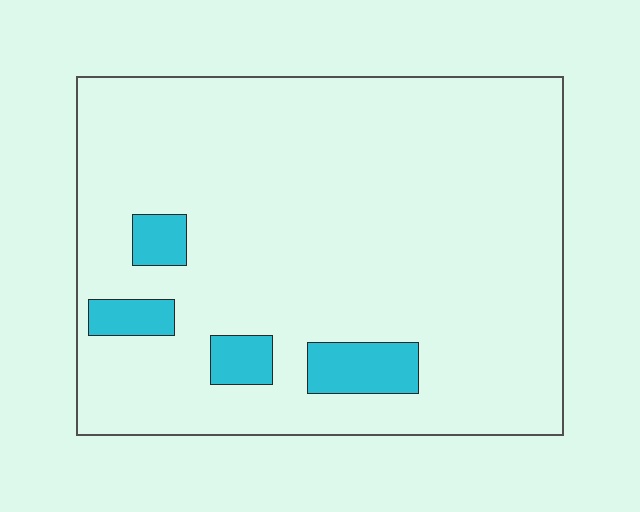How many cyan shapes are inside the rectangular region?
4.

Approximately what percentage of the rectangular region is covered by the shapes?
Approximately 10%.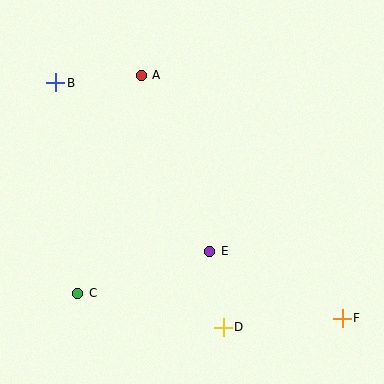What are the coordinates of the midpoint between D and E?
The midpoint between D and E is at (217, 289).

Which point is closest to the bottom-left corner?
Point C is closest to the bottom-left corner.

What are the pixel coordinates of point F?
Point F is at (342, 318).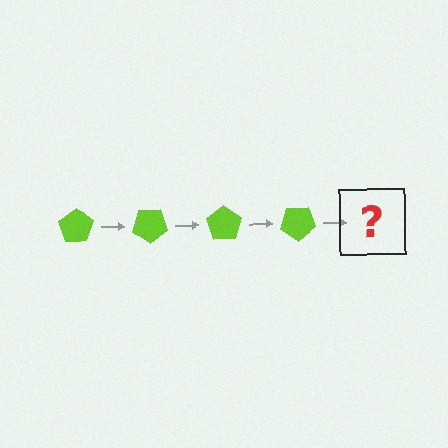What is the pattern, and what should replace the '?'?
The pattern is that the pentagon rotates 35 degrees each step. The '?' should be a lime pentagon rotated 140 degrees.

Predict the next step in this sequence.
The next step is a lime pentagon rotated 140 degrees.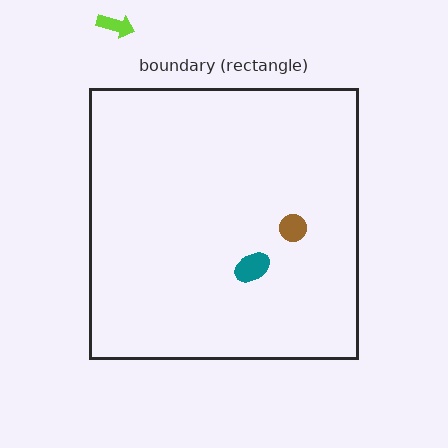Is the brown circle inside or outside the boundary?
Inside.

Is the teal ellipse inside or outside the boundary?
Inside.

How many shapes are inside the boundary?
2 inside, 1 outside.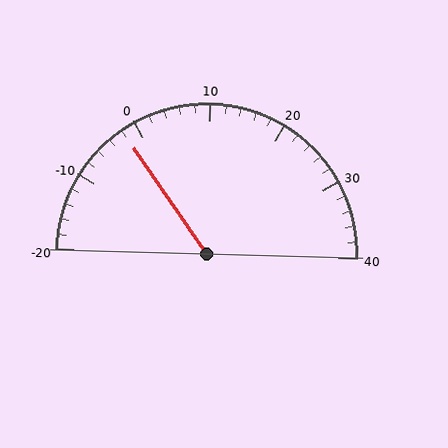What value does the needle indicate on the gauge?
The needle indicates approximately -2.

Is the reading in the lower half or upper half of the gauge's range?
The reading is in the lower half of the range (-20 to 40).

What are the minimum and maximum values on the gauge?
The gauge ranges from -20 to 40.